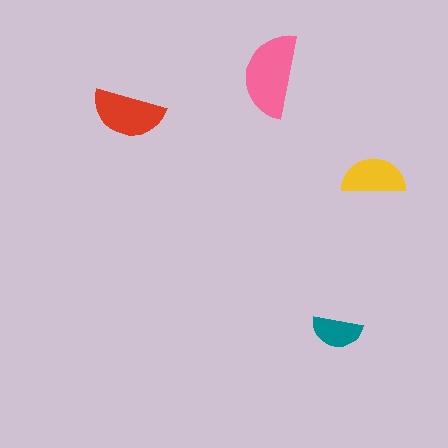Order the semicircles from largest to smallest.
the pink one, the red one, the yellow one, the teal one.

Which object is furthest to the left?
The red semicircle is leftmost.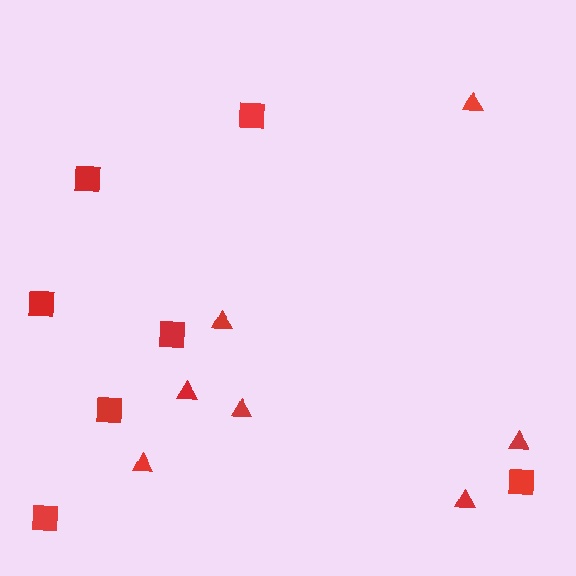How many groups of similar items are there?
There are 2 groups: one group of squares (7) and one group of triangles (7).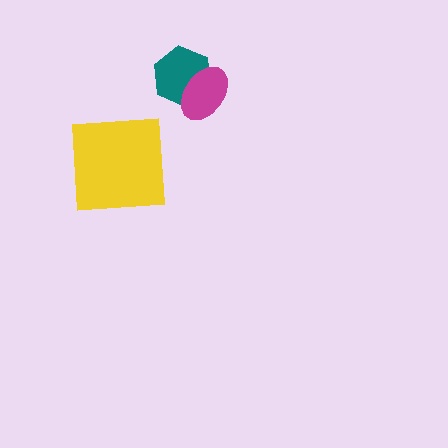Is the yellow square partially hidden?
No, no other shape covers it.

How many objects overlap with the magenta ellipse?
1 object overlaps with the magenta ellipse.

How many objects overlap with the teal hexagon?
1 object overlaps with the teal hexagon.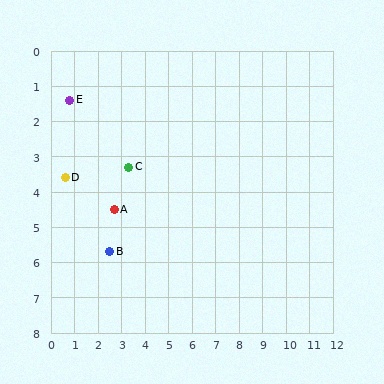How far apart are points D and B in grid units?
Points D and B are about 2.8 grid units apart.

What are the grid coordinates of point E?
Point E is at approximately (0.8, 1.4).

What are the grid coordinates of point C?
Point C is at approximately (3.3, 3.3).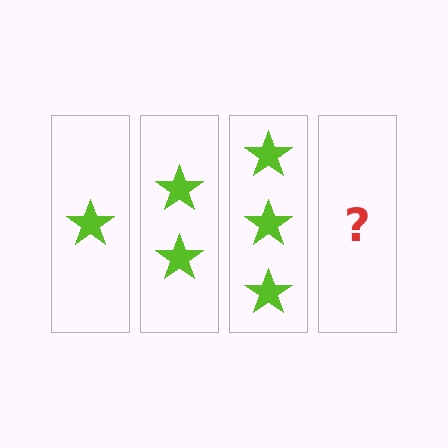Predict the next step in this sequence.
The next step is 4 stars.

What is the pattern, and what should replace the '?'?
The pattern is that each step adds one more star. The '?' should be 4 stars.